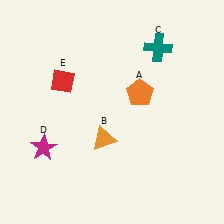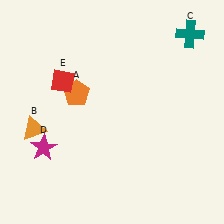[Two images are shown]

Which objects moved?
The objects that moved are: the orange pentagon (A), the orange triangle (B), the teal cross (C).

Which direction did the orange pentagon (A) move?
The orange pentagon (A) moved left.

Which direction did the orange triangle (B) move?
The orange triangle (B) moved left.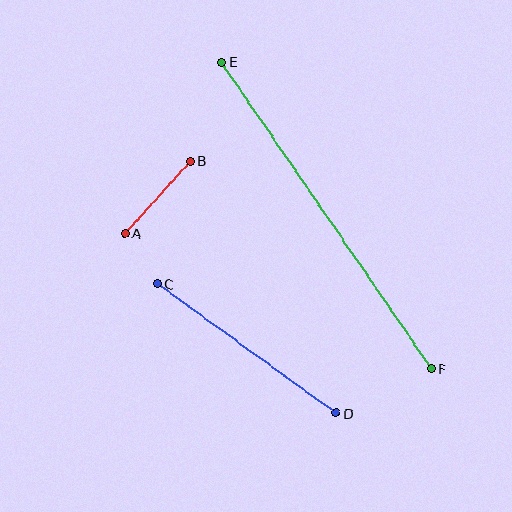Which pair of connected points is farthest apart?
Points E and F are farthest apart.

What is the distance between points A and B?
The distance is approximately 97 pixels.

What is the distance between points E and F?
The distance is approximately 372 pixels.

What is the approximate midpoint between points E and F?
The midpoint is at approximately (326, 216) pixels.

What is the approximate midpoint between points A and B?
The midpoint is at approximately (158, 197) pixels.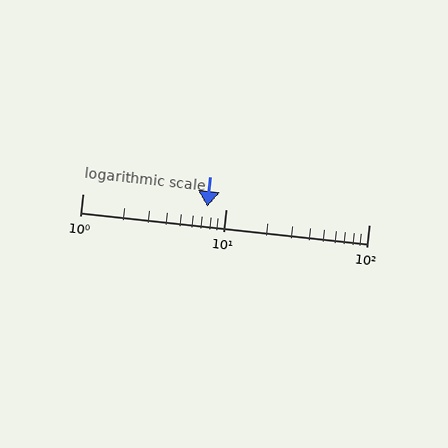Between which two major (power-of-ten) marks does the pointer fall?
The pointer is between 1 and 10.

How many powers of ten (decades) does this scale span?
The scale spans 2 decades, from 1 to 100.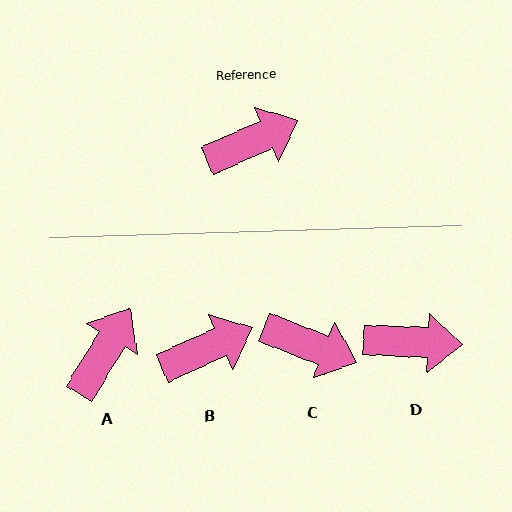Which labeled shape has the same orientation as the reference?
B.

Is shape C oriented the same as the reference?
No, it is off by about 45 degrees.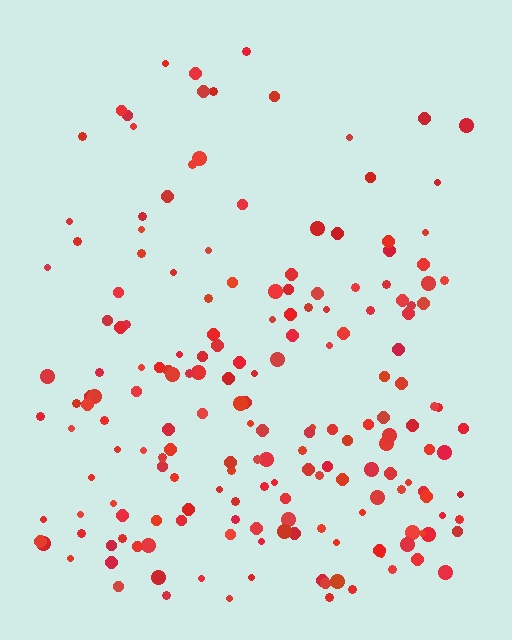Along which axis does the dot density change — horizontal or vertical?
Vertical.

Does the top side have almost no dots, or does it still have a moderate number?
Still a moderate number, just noticeably fewer than the bottom.